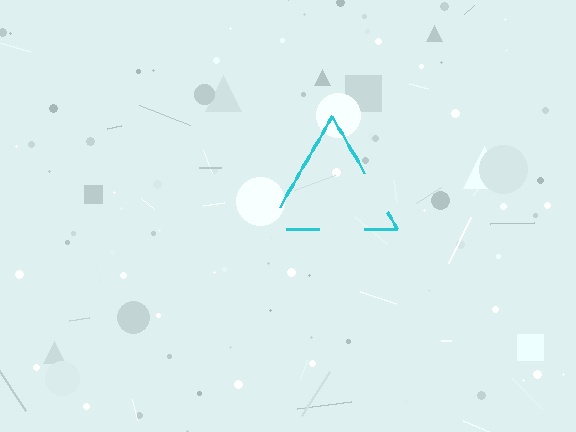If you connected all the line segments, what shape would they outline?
They would outline a triangle.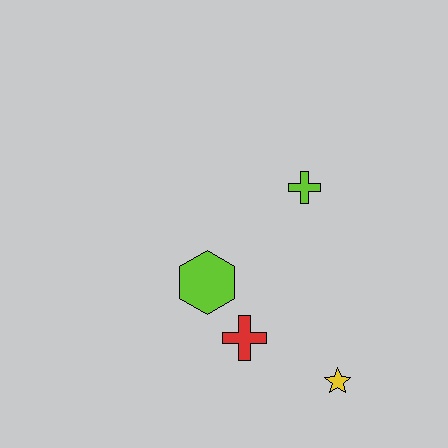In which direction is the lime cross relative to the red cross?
The lime cross is above the red cross.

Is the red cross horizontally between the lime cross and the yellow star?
No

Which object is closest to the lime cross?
The lime hexagon is closest to the lime cross.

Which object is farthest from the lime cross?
The yellow star is farthest from the lime cross.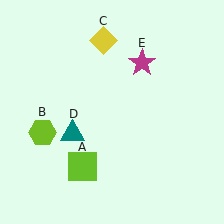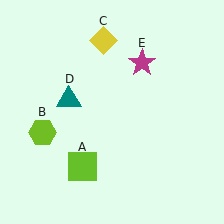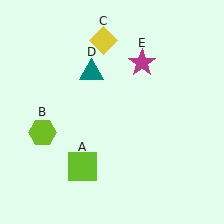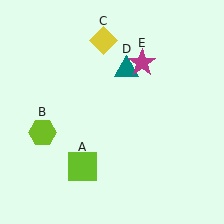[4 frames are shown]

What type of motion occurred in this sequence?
The teal triangle (object D) rotated clockwise around the center of the scene.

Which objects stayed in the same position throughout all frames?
Lime square (object A) and lime hexagon (object B) and yellow diamond (object C) and magenta star (object E) remained stationary.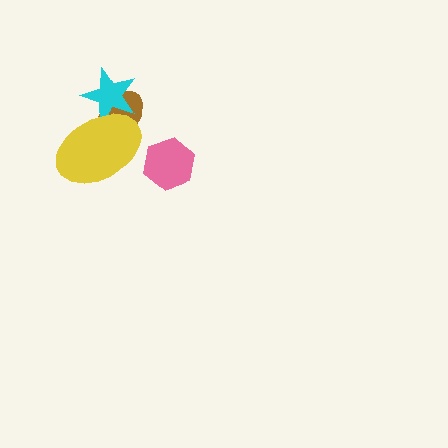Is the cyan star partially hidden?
Yes, it is partially covered by another shape.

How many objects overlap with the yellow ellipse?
2 objects overlap with the yellow ellipse.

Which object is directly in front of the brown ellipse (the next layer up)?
The cyan star is directly in front of the brown ellipse.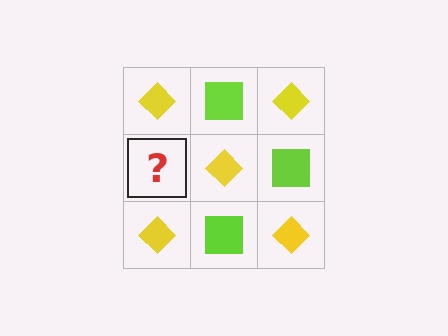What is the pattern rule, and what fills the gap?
The rule is that it alternates yellow diamond and lime square in a checkerboard pattern. The gap should be filled with a lime square.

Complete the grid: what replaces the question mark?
The question mark should be replaced with a lime square.